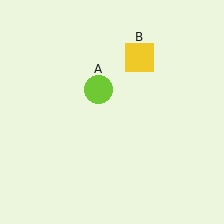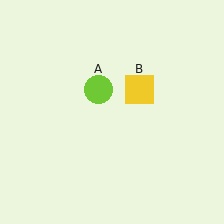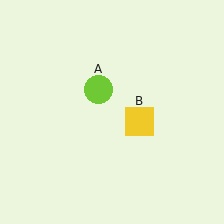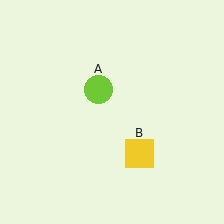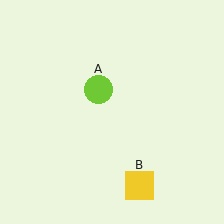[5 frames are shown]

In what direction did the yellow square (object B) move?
The yellow square (object B) moved down.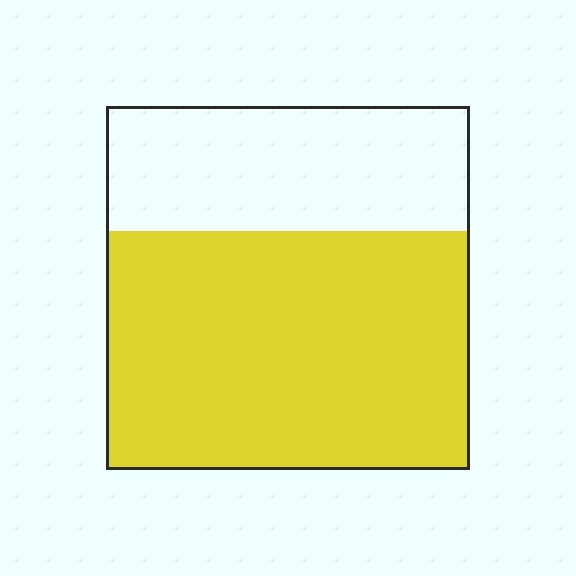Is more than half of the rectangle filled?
Yes.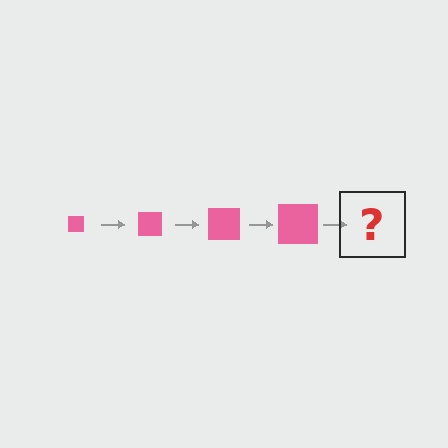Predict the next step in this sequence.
The next step is a pink square, larger than the previous one.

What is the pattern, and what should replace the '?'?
The pattern is that the square gets progressively larger each step. The '?' should be a pink square, larger than the previous one.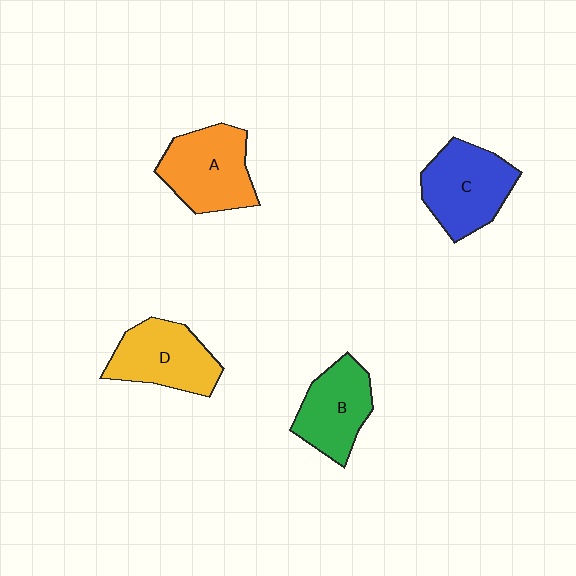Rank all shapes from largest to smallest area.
From largest to smallest: A (orange), C (blue), D (yellow), B (green).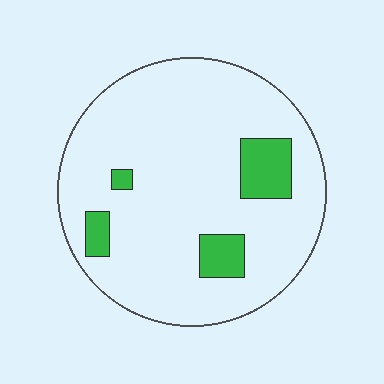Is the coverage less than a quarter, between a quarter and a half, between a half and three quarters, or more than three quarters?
Less than a quarter.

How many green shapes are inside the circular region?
4.